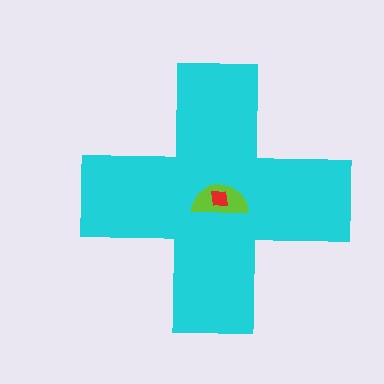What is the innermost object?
The red square.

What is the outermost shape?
The cyan cross.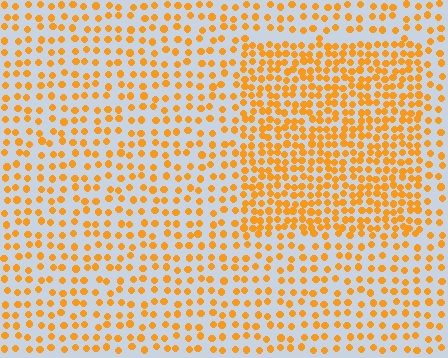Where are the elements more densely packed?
The elements are more densely packed inside the rectangle boundary.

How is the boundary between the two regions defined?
The boundary is defined by a change in element density (approximately 1.9x ratio). All elements are the same color, size, and shape.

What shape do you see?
I see a rectangle.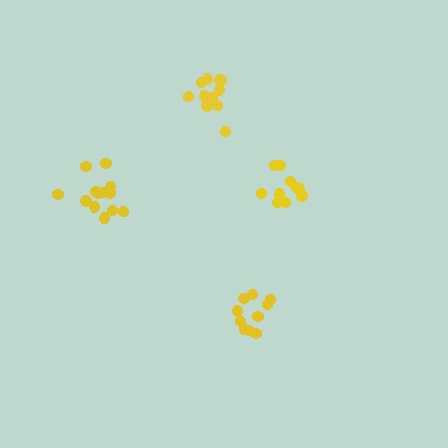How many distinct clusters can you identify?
There are 4 distinct clusters.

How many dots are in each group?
Group 1: 10 dots, Group 2: 11 dots, Group 3: 13 dots, Group 4: 10 dots (44 total).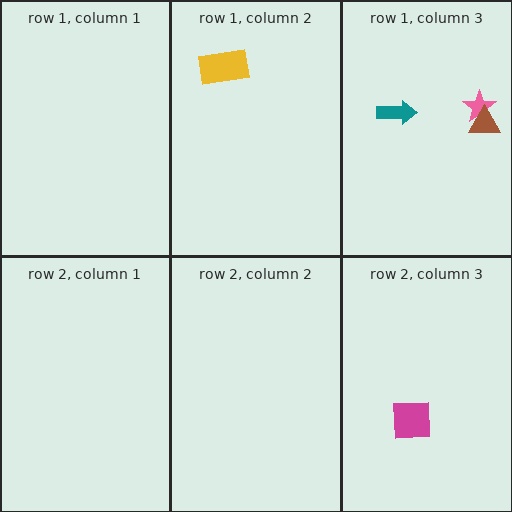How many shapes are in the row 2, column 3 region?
1.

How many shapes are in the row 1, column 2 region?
1.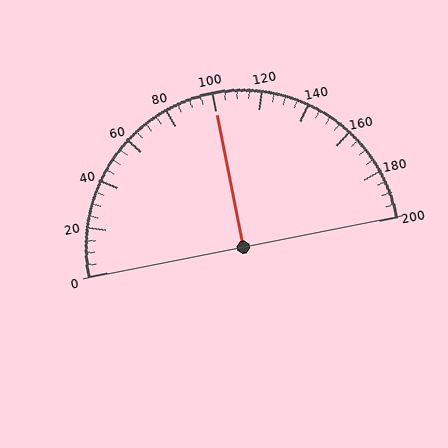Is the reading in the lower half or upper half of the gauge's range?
The reading is in the upper half of the range (0 to 200).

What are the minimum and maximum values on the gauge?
The gauge ranges from 0 to 200.